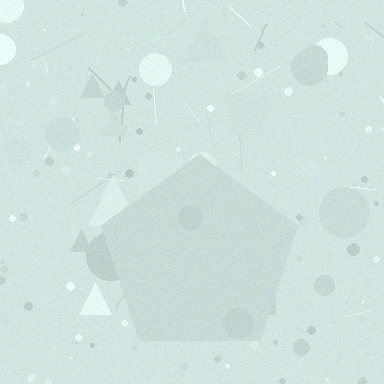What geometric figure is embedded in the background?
A pentagon is embedded in the background.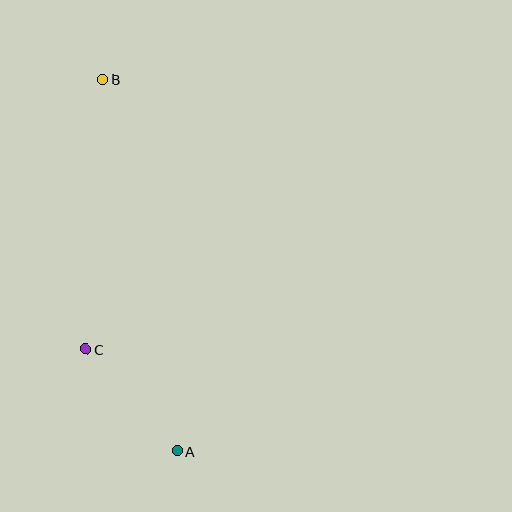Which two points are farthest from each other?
Points A and B are farthest from each other.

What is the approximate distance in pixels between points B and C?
The distance between B and C is approximately 271 pixels.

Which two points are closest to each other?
Points A and C are closest to each other.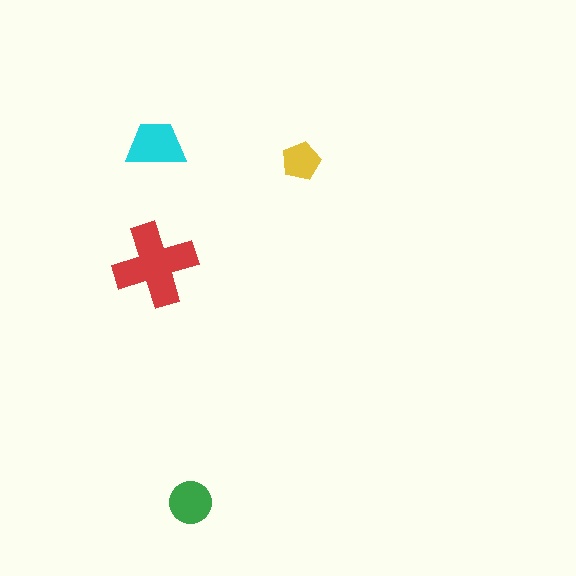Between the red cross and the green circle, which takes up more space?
The red cross.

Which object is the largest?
The red cross.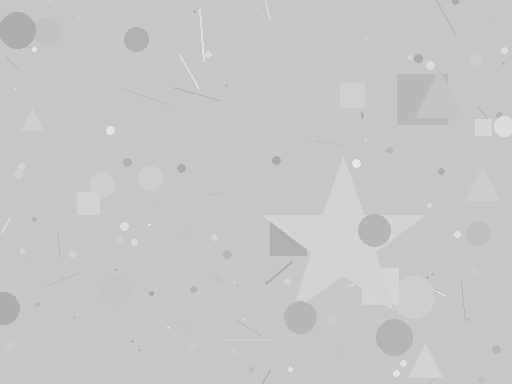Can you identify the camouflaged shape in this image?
The camouflaged shape is a star.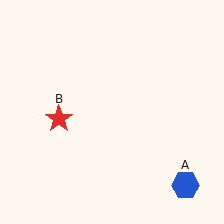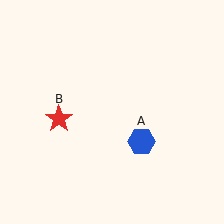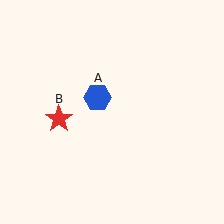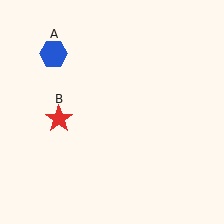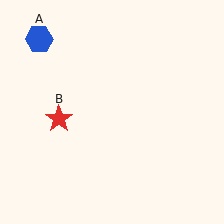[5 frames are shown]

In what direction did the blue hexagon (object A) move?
The blue hexagon (object A) moved up and to the left.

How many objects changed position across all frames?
1 object changed position: blue hexagon (object A).